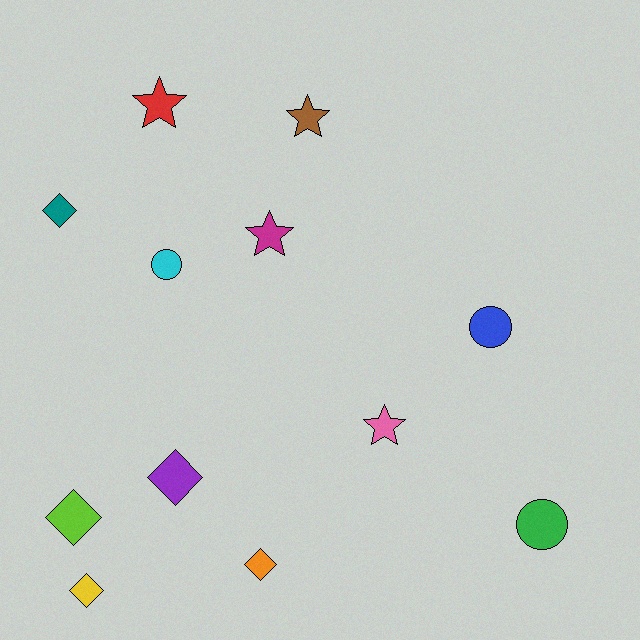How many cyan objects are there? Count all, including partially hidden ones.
There is 1 cyan object.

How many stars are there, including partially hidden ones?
There are 4 stars.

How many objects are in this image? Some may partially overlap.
There are 12 objects.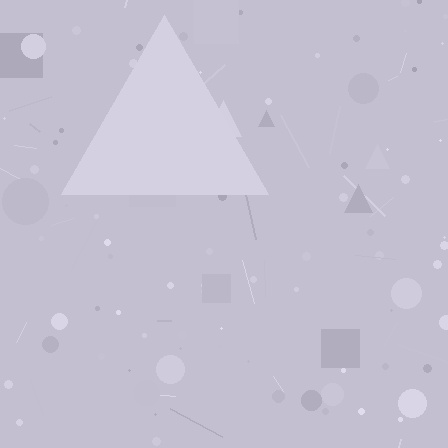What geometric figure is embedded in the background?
A triangle is embedded in the background.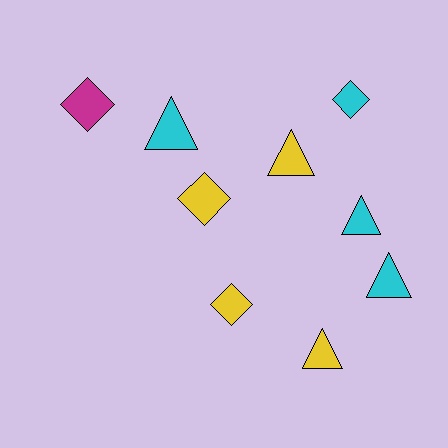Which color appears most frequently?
Cyan, with 4 objects.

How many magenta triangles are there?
There are no magenta triangles.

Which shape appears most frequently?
Triangle, with 5 objects.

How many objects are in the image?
There are 9 objects.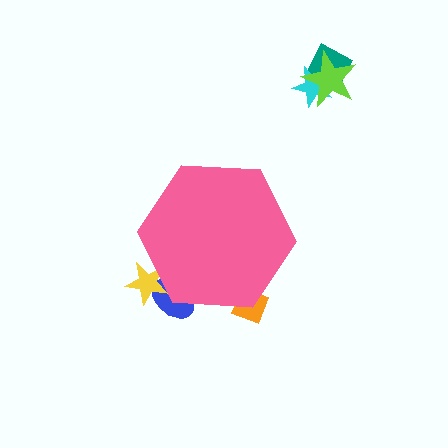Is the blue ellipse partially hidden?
Yes, the blue ellipse is partially hidden behind the pink hexagon.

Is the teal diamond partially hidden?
No, the teal diamond is fully visible.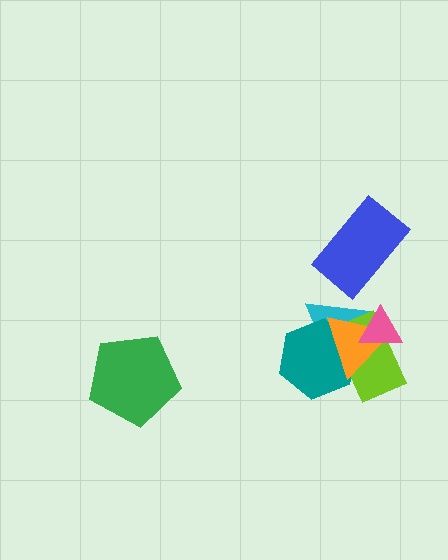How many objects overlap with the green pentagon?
0 objects overlap with the green pentagon.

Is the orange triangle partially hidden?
Yes, it is partially covered by another shape.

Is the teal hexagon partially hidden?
Yes, it is partially covered by another shape.